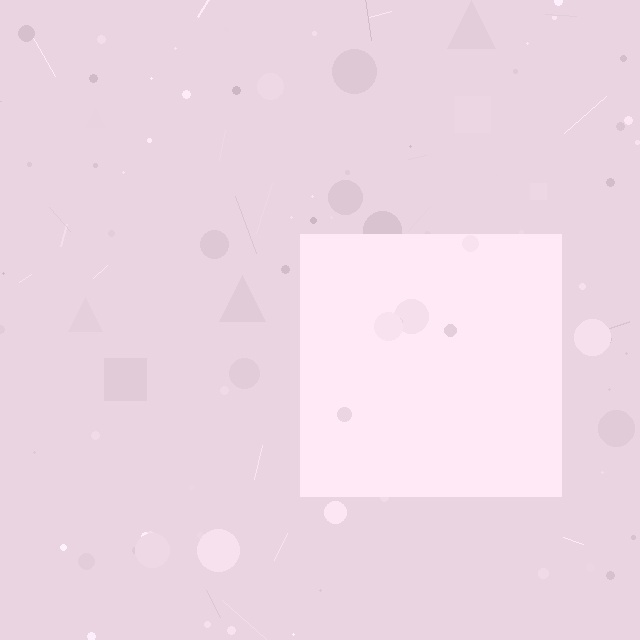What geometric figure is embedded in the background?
A square is embedded in the background.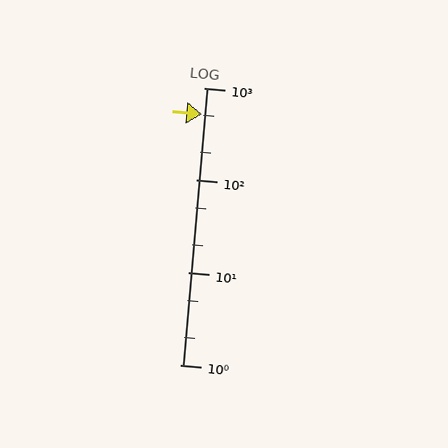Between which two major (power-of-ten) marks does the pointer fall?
The pointer is between 100 and 1000.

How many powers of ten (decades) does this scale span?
The scale spans 3 decades, from 1 to 1000.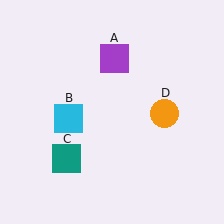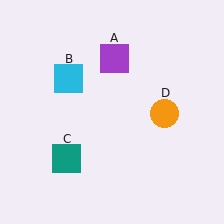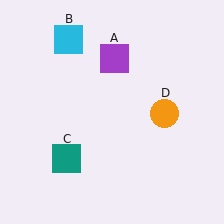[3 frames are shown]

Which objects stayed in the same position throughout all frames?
Purple square (object A) and teal square (object C) and orange circle (object D) remained stationary.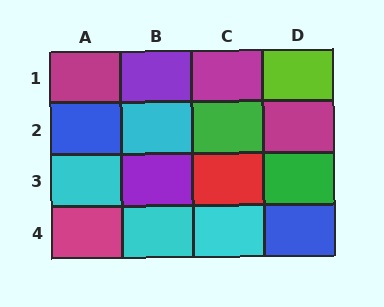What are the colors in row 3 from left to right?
Cyan, purple, red, green.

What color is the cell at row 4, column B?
Cyan.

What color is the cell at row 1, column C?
Magenta.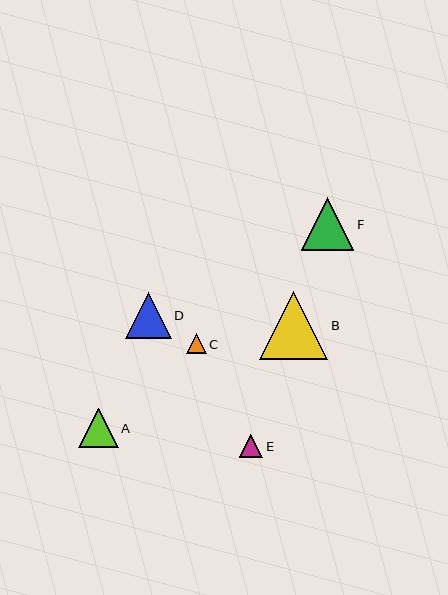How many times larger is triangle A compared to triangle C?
Triangle A is approximately 1.9 times the size of triangle C.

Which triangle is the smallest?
Triangle C is the smallest with a size of approximately 20 pixels.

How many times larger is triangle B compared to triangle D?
Triangle B is approximately 1.5 times the size of triangle D.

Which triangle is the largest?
Triangle B is the largest with a size of approximately 68 pixels.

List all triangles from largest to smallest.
From largest to smallest: B, F, D, A, E, C.